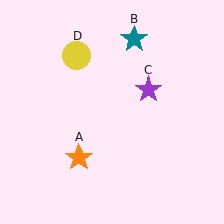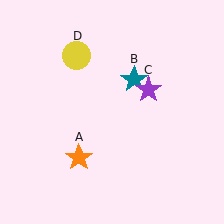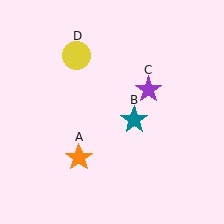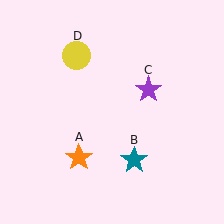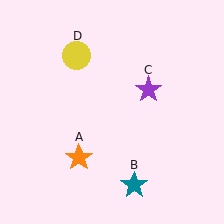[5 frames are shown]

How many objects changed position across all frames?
1 object changed position: teal star (object B).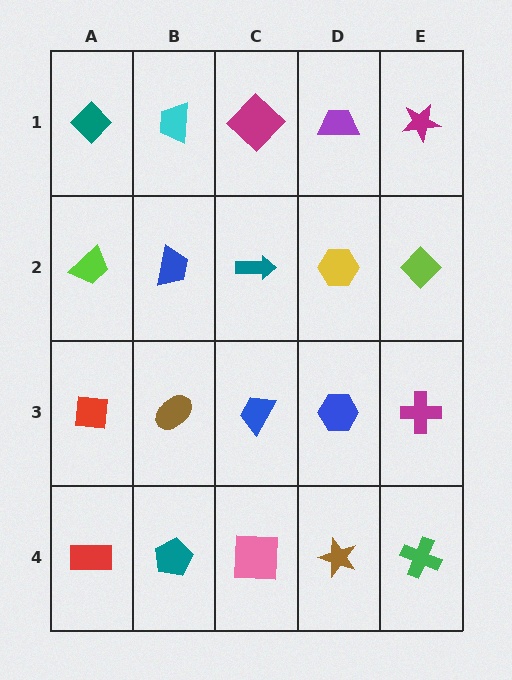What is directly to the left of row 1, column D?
A magenta diamond.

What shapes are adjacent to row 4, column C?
A blue trapezoid (row 3, column C), a teal pentagon (row 4, column B), a brown star (row 4, column D).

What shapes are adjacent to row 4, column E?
A magenta cross (row 3, column E), a brown star (row 4, column D).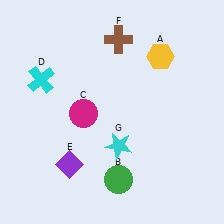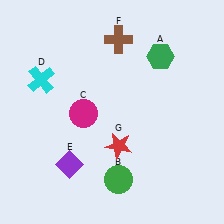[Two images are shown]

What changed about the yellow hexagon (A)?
In Image 1, A is yellow. In Image 2, it changed to green.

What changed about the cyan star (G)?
In Image 1, G is cyan. In Image 2, it changed to red.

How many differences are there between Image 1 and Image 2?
There are 2 differences between the two images.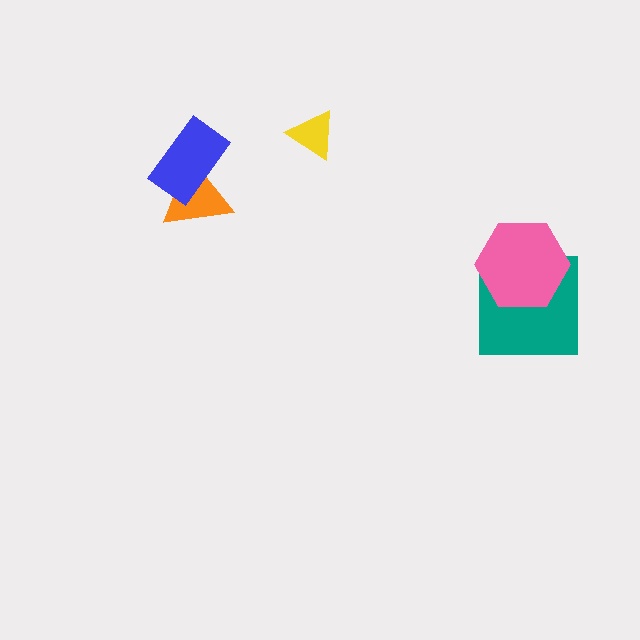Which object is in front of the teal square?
The pink hexagon is in front of the teal square.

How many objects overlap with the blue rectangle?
1 object overlaps with the blue rectangle.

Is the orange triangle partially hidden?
Yes, it is partially covered by another shape.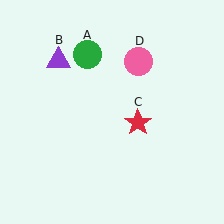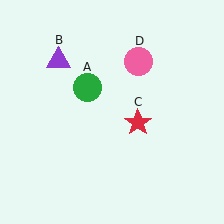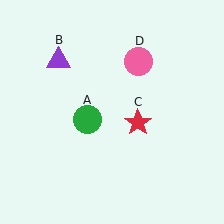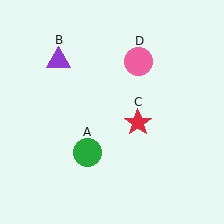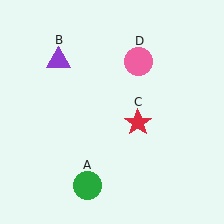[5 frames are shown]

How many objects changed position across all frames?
1 object changed position: green circle (object A).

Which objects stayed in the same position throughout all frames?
Purple triangle (object B) and red star (object C) and pink circle (object D) remained stationary.